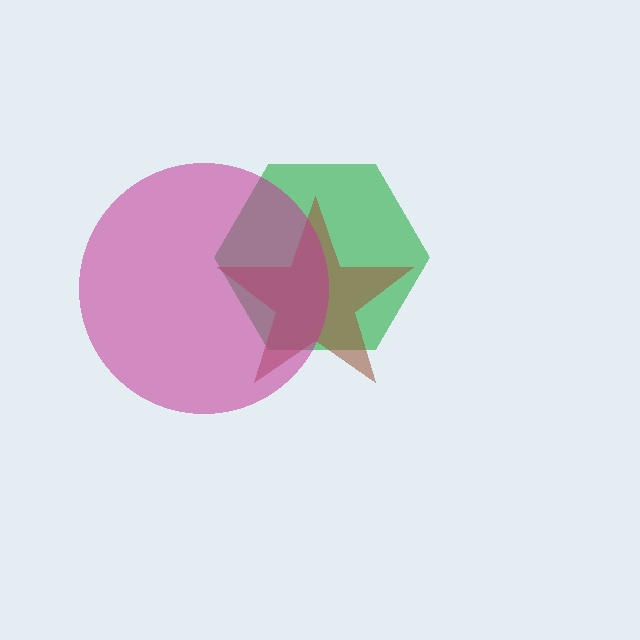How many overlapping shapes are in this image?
There are 3 overlapping shapes in the image.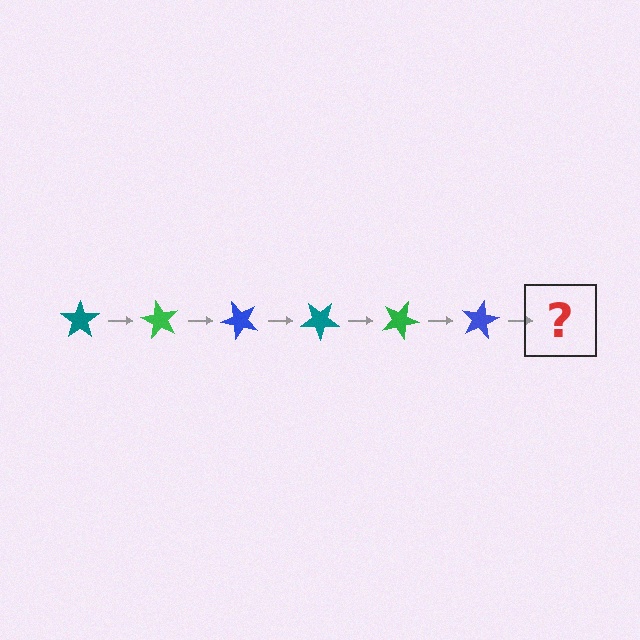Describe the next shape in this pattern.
It should be a teal star, rotated 360 degrees from the start.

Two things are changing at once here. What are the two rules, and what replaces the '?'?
The two rules are that it rotates 60 degrees each step and the color cycles through teal, green, and blue. The '?' should be a teal star, rotated 360 degrees from the start.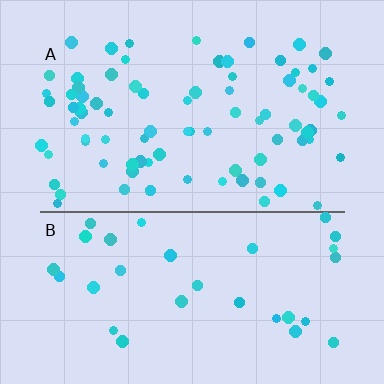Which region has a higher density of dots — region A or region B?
A (the top).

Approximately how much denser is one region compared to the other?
Approximately 2.6× — region A over region B.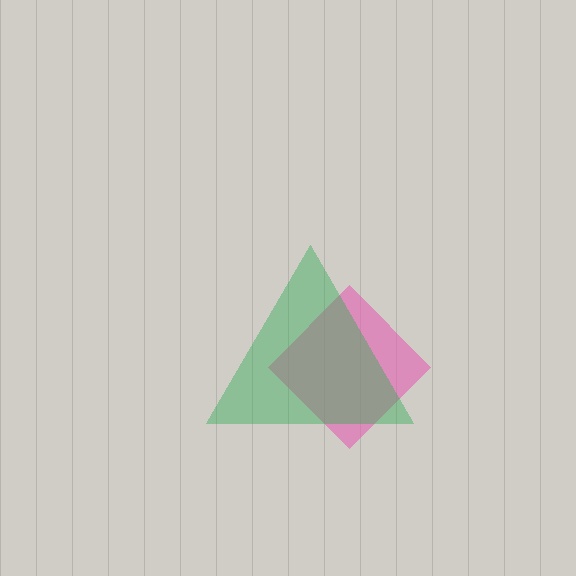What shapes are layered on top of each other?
The layered shapes are: a pink diamond, a green triangle.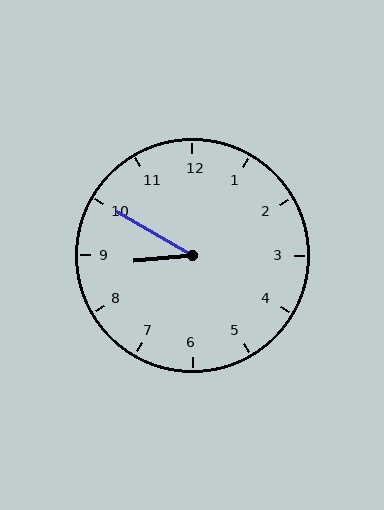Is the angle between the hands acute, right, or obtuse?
It is acute.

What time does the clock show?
8:50.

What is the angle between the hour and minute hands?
Approximately 35 degrees.